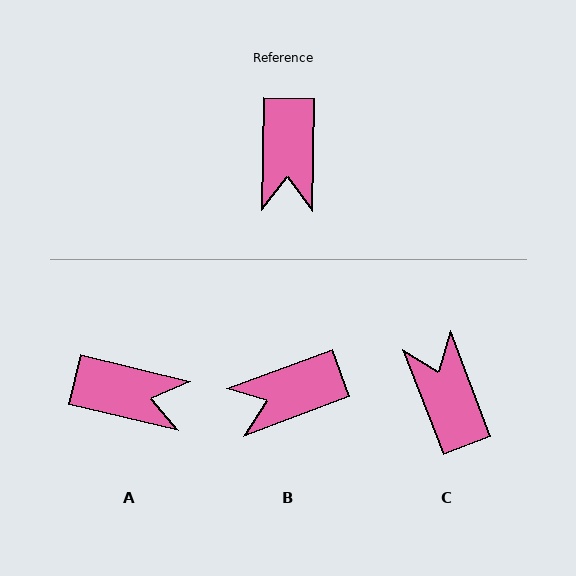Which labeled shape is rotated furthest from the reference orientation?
C, about 158 degrees away.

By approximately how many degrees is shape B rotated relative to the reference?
Approximately 69 degrees clockwise.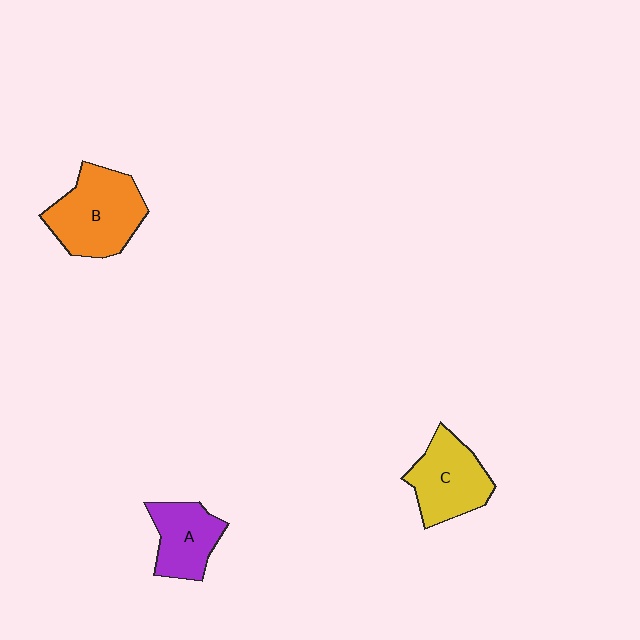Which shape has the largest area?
Shape B (orange).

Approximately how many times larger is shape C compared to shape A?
Approximately 1.2 times.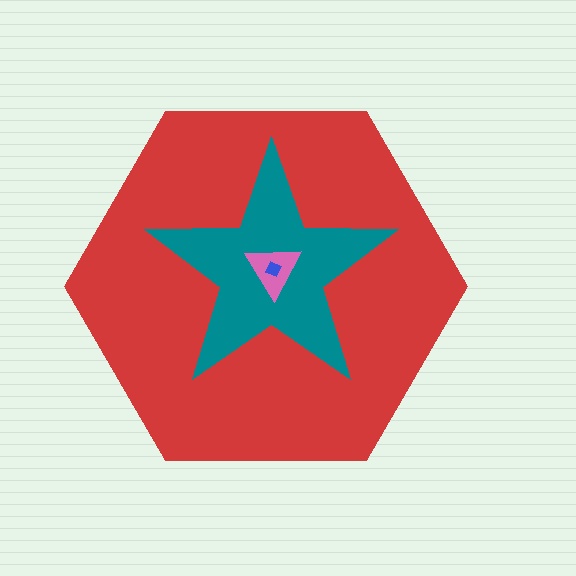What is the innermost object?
The blue diamond.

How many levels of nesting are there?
4.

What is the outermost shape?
The red hexagon.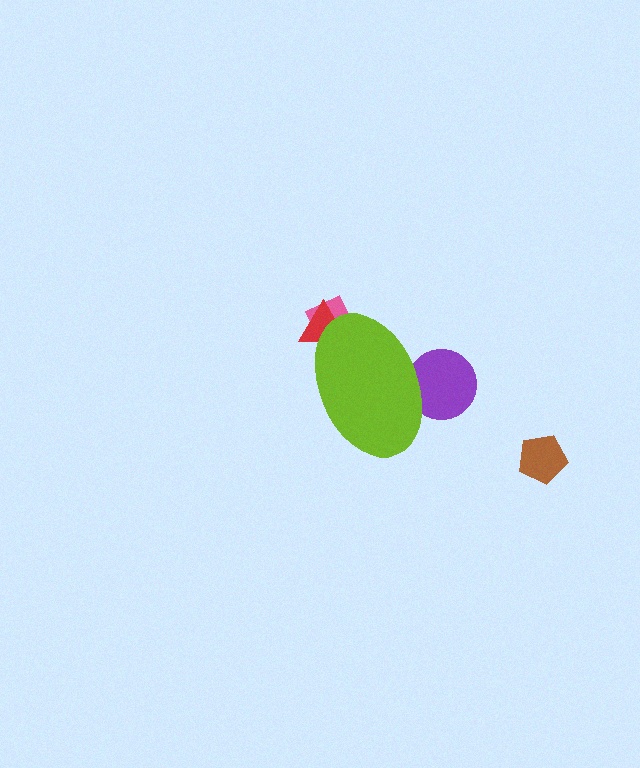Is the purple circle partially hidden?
Yes, the purple circle is partially hidden behind the lime ellipse.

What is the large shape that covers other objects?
A lime ellipse.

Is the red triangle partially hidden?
Yes, the red triangle is partially hidden behind the lime ellipse.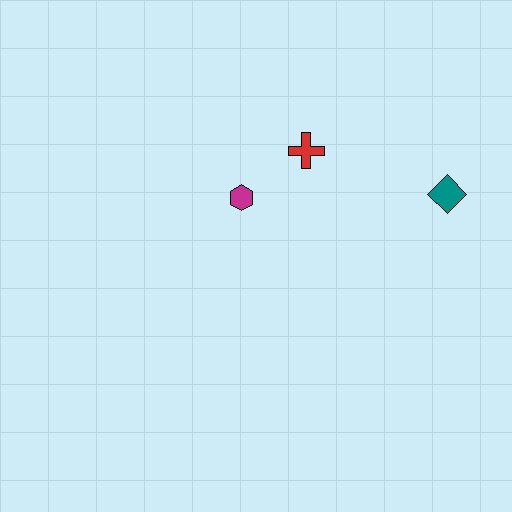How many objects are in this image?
There are 3 objects.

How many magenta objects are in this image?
There is 1 magenta object.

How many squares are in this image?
There are no squares.